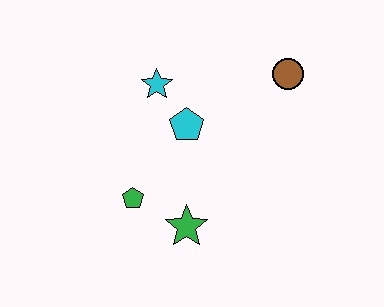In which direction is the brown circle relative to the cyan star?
The brown circle is to the right of the cyan star.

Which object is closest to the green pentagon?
The green star is closest to the green pentagon.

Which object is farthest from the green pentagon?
The brown circle is farthest from the green pentagon.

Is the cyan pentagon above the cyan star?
No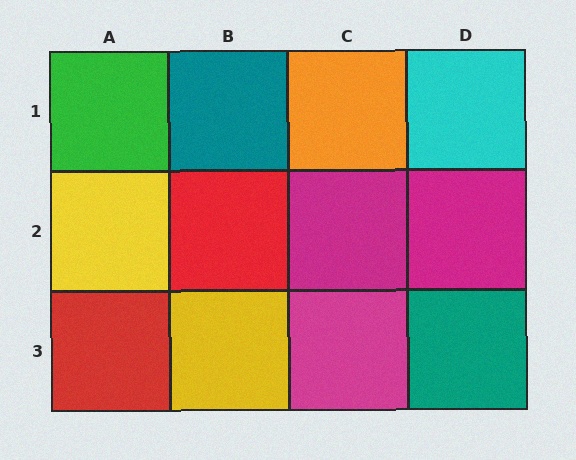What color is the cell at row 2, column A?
Yellow.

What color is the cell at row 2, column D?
Magenta.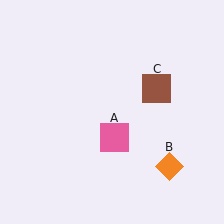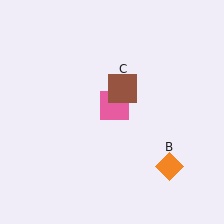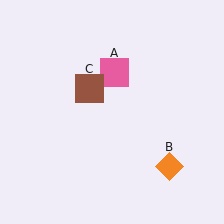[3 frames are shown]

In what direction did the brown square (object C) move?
The brown square (object C) moved left.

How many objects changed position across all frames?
2 objects changed position: pink square (object A), brown square (object C).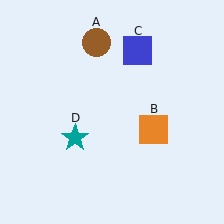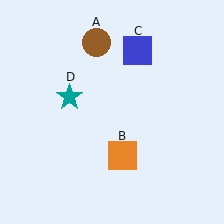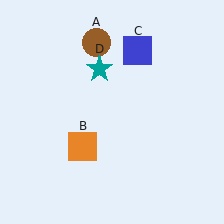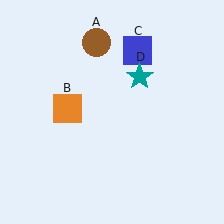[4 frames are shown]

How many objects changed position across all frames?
2 objects changed position: orange square (object B), teal star (object D).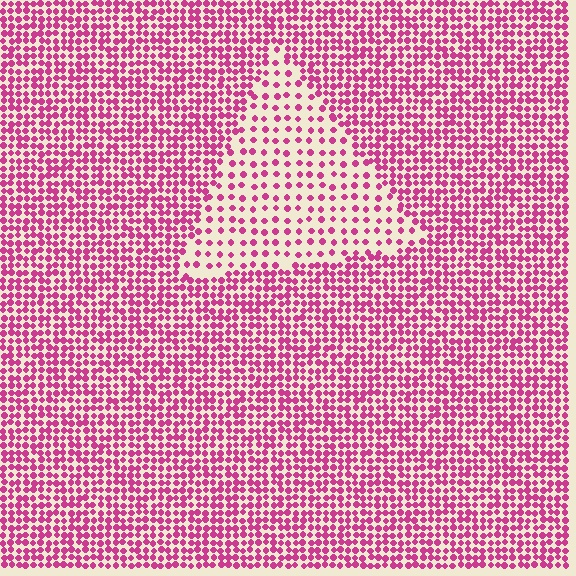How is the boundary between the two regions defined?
The boundary is defined by a change in element density (approximately 2.3x ratio). All elements are the same color, size, and shape.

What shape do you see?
I see a triangle.